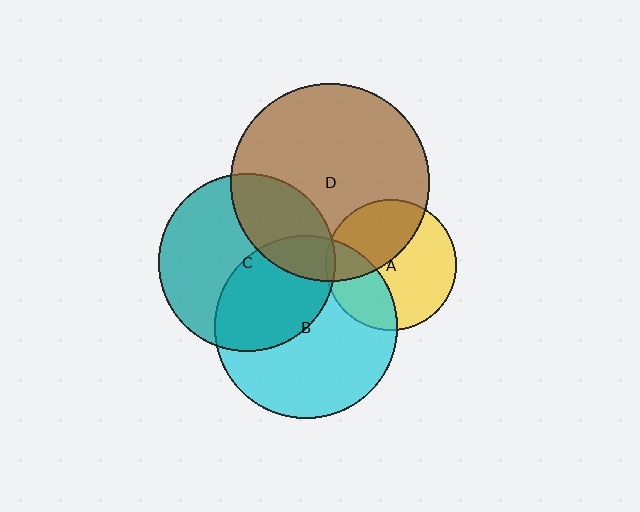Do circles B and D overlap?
Yes.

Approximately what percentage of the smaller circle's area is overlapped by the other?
Approximately 15%.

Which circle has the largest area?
Circle D (brown).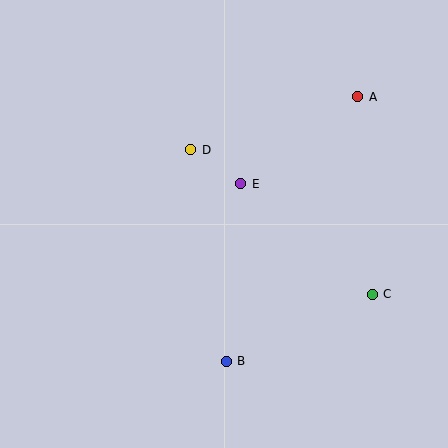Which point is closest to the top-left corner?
Point D is closest to the top-left corner.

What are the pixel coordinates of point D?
Point D is at (190, 150).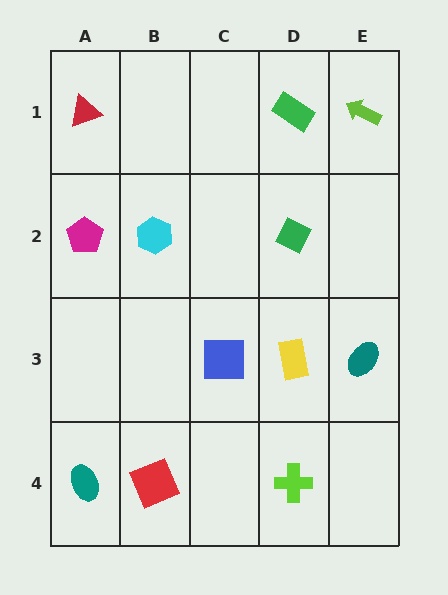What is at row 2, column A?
A magenta pentagon.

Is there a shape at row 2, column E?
No, that cell is empty.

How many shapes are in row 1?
3 shapes.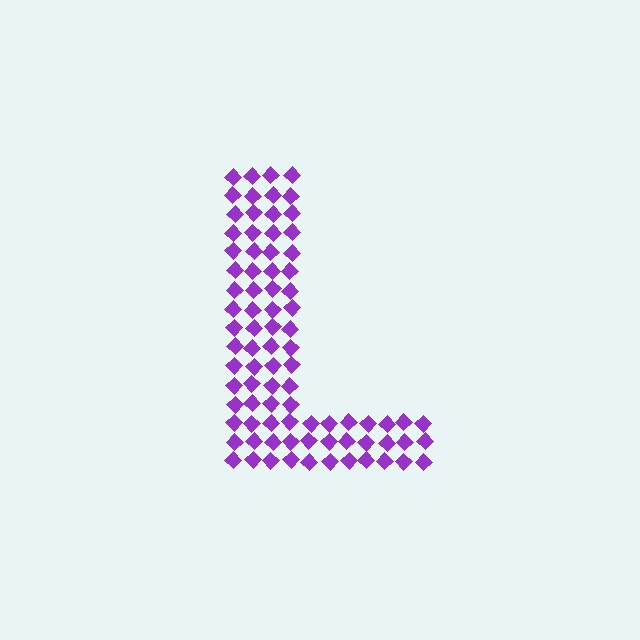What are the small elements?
The small elements are diamonds.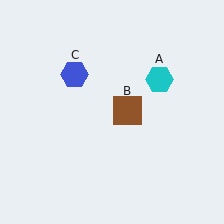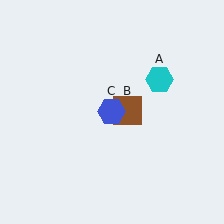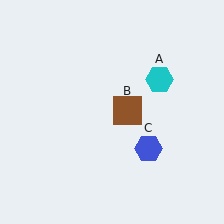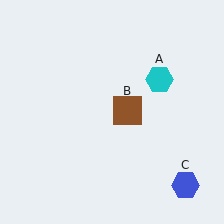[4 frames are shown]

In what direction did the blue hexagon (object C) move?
The blue hexagon (object C) moved down and to the right.